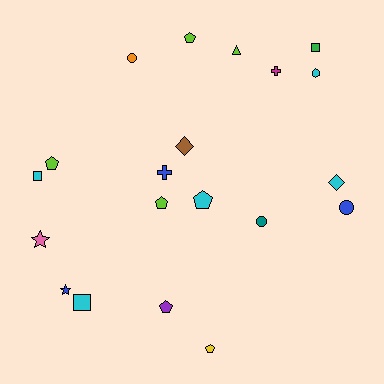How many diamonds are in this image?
There are 2 diamonds.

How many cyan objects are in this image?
There are 5 cyan objects.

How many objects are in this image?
There are 20 objects.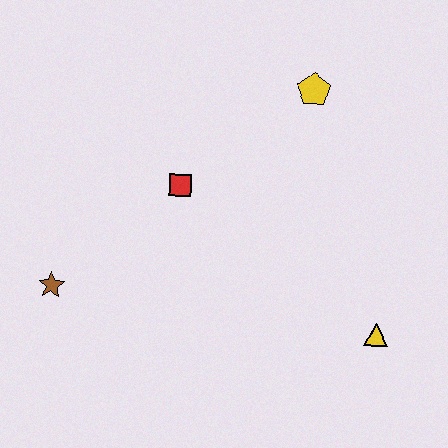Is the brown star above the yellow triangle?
Yes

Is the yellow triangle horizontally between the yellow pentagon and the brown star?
No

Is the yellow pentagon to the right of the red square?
Yes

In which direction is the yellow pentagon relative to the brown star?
The yellow pentagon is to the right of the brown star.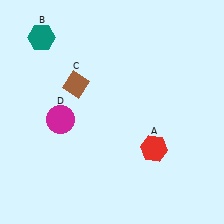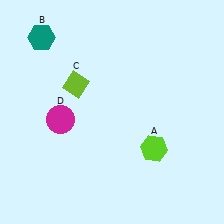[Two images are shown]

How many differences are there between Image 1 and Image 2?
There are 2 differences between the two images.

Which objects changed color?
A changed from red to lime. C changed from brown to lime.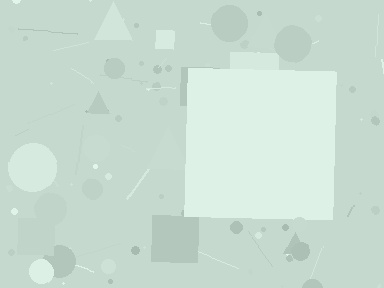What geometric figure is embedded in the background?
A square is embedded in the background.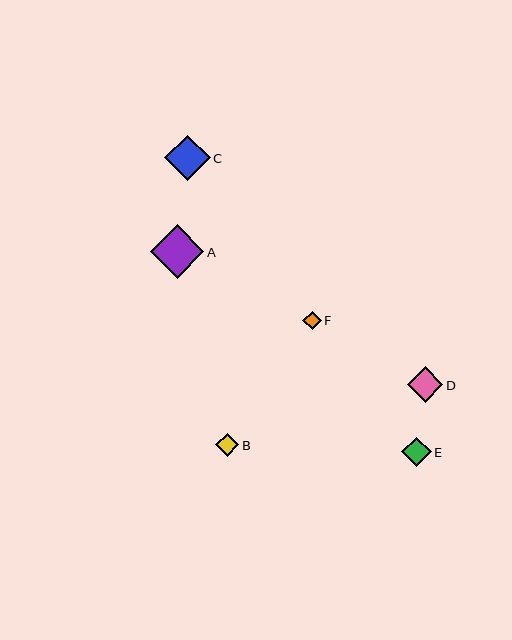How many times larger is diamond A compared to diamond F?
Diamond A is approximately 2.9 times the size of diamond F.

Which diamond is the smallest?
Diamond F is the smallest with a size of approximately 18 pixels.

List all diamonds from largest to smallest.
From largest to smallest: A, C, D, E, B, F.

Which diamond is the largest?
Diamond A is the largest with a size of approximately 53 pixels.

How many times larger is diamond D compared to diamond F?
Diamond D is approximately 2.0 times the size of diamond F.